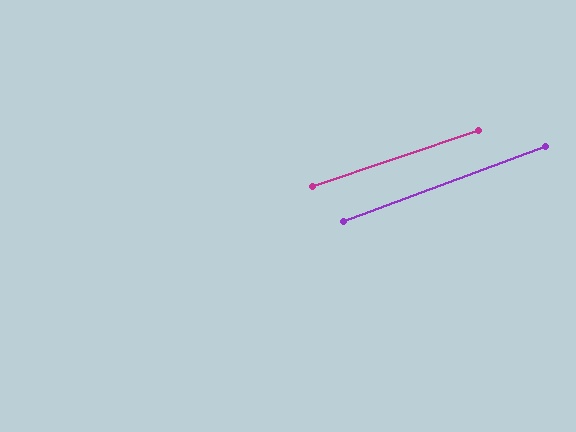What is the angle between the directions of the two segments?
Approximately 2 degrees.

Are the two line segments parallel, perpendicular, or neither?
Parallel — their directions differ by only 1.6°.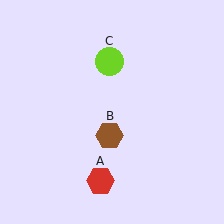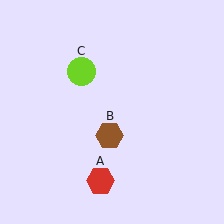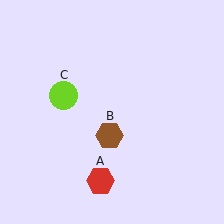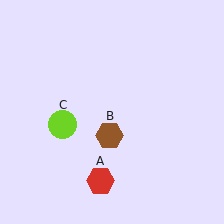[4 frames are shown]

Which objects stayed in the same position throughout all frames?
Red hexagon (object A) and brown hexagon (object B) remained stationary.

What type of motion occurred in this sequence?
The lime circle (object C) rotated counterclockwise around the center of the scene.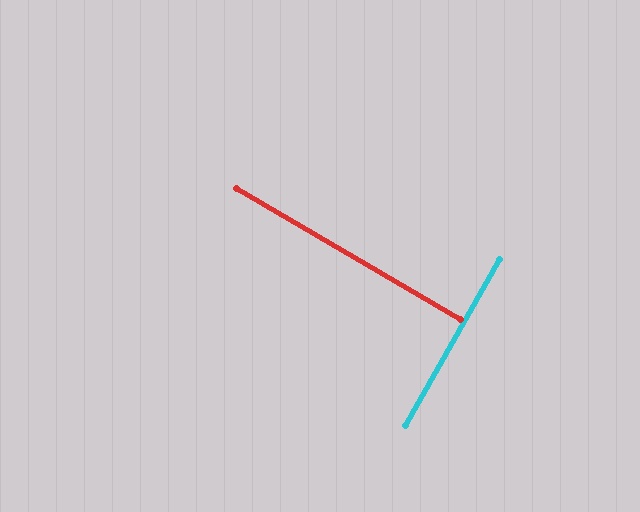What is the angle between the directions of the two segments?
Approximately 89 degrees.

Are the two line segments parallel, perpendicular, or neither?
Perpendicular — they meet at approximately 89°.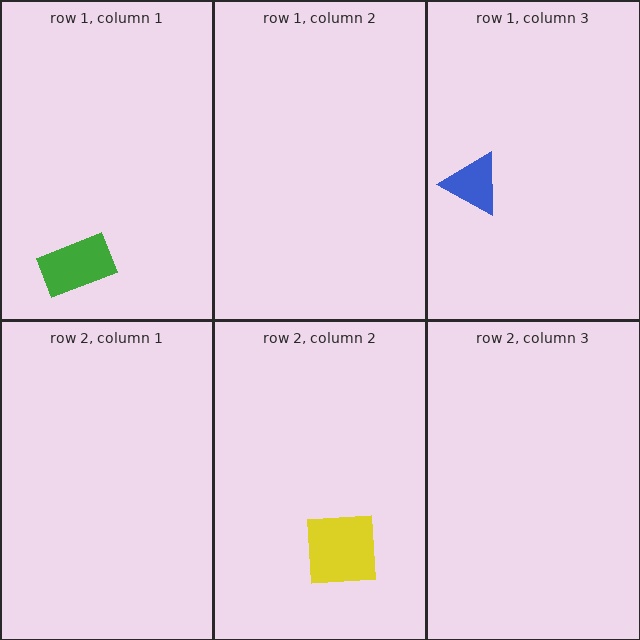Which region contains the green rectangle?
The row 1, column 1 region.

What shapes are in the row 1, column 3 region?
The blue triangle.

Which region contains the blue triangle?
The row 1, column 3 region.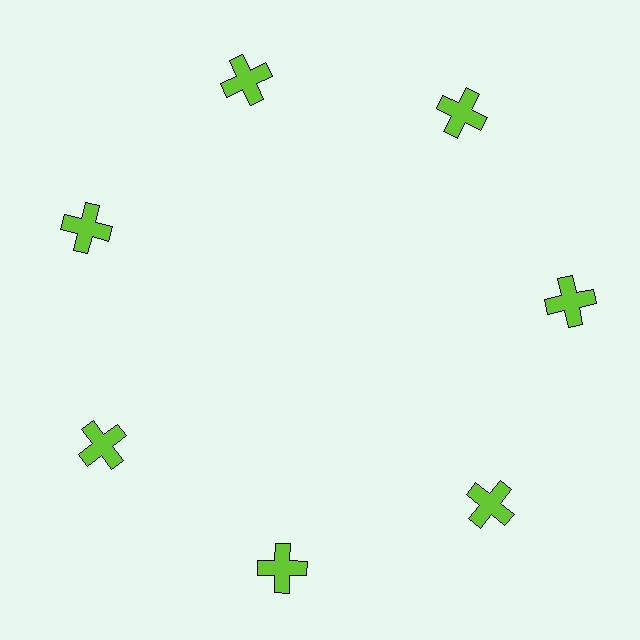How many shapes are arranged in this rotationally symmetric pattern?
There are 7 shapes, arranged in 7 groups of 1.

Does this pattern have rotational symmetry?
Yes, this pattern has 7-fold rotational symmetry. It looks the same after rotating 51 degrees around the center.